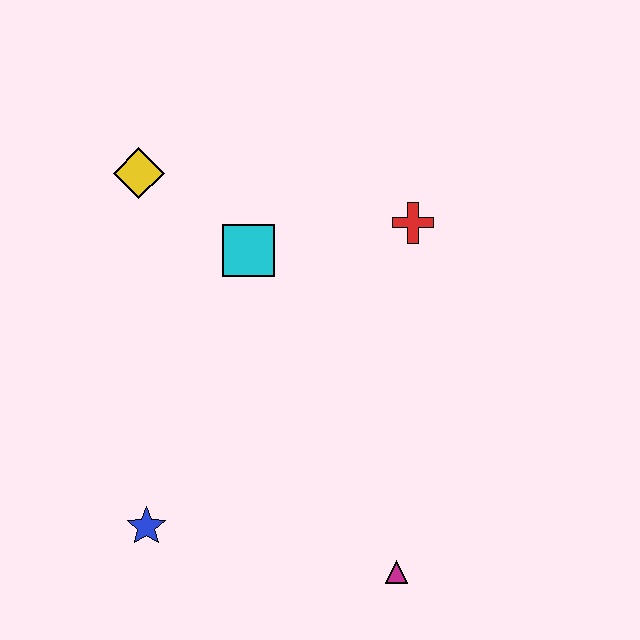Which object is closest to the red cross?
The cyan square is closest to the red cross.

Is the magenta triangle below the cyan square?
Yes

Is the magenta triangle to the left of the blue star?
No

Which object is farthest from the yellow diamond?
The magenta triangle is farthest from the yellow diamond.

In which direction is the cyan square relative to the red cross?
The cyan square is to the left of the red cross.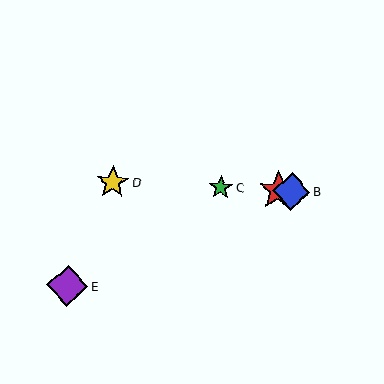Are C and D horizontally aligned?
Yes, both are at y≈188.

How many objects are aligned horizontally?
4 objects (A, B, C, D) are aligned horizontally.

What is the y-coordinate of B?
Object B is at y≈191.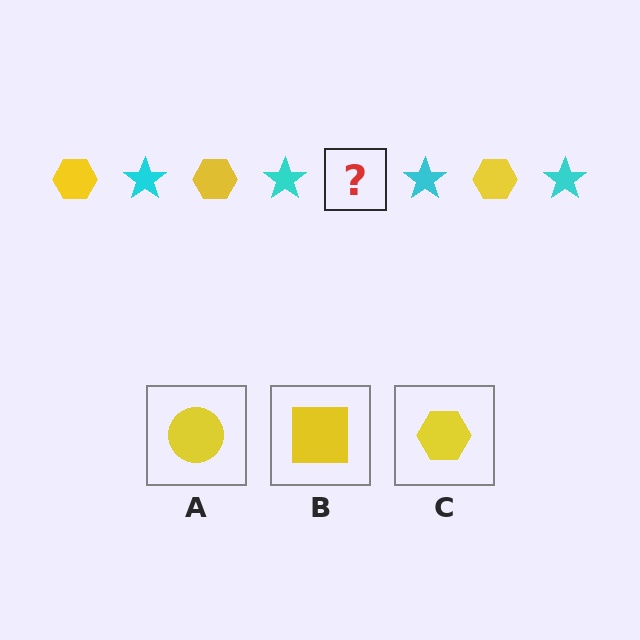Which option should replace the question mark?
Option C.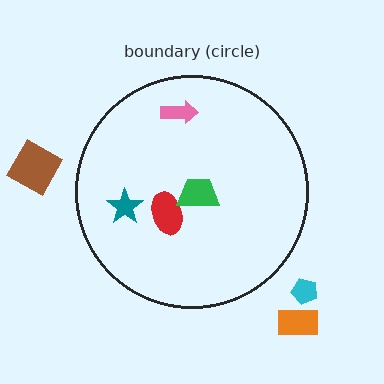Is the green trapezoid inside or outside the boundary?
Inside.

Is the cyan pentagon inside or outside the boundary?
Outside.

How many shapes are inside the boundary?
4 inside, 3 outside.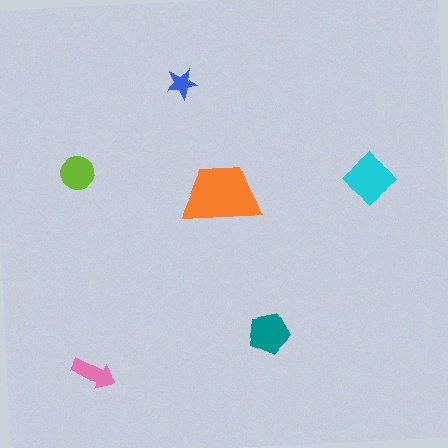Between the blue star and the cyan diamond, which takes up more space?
The cyan diamond.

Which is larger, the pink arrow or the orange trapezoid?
The orange trapezoid.